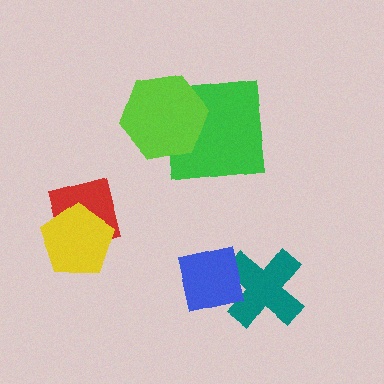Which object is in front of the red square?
The yellow pentagon is in front of the red square.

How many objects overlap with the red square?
1 object overlaps with the red square.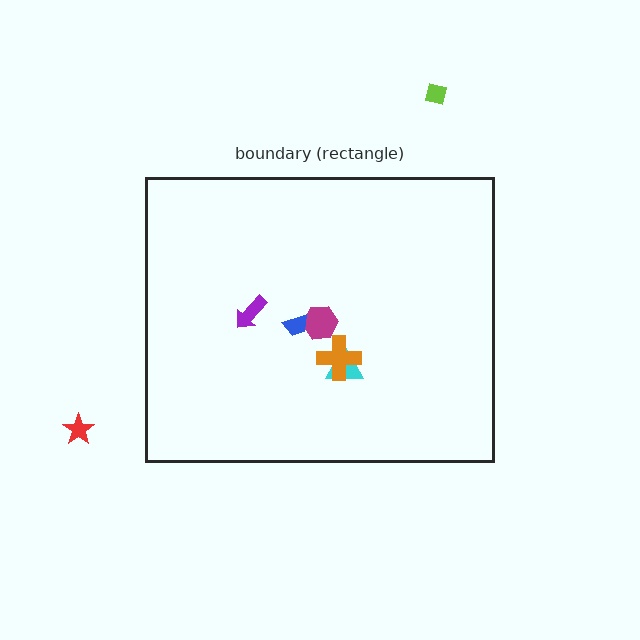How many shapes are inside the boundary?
5 inside, 2 outside.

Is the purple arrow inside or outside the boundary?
Inside.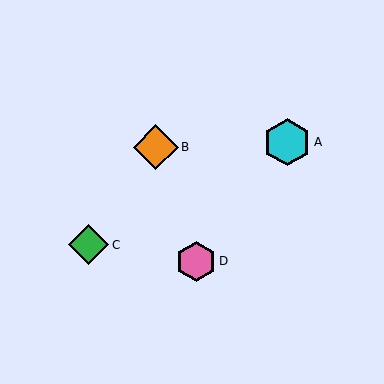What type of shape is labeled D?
Shape D is a pink hexagon.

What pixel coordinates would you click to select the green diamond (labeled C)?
Click at (88, 245) to select the green diamond C.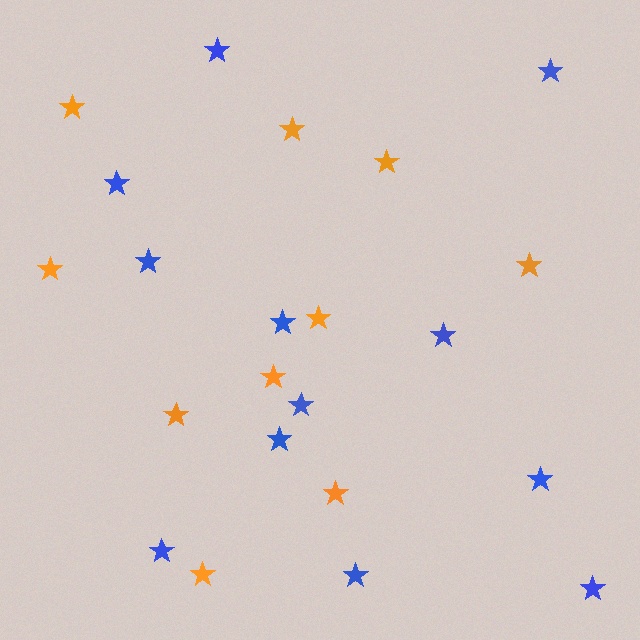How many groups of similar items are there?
There are 2 groups: one group of blue stars (12) and one group of orange stars (10).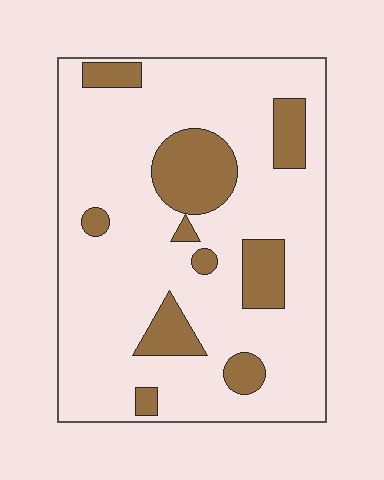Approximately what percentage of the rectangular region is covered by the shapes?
Approximately 20%.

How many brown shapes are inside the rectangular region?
10.